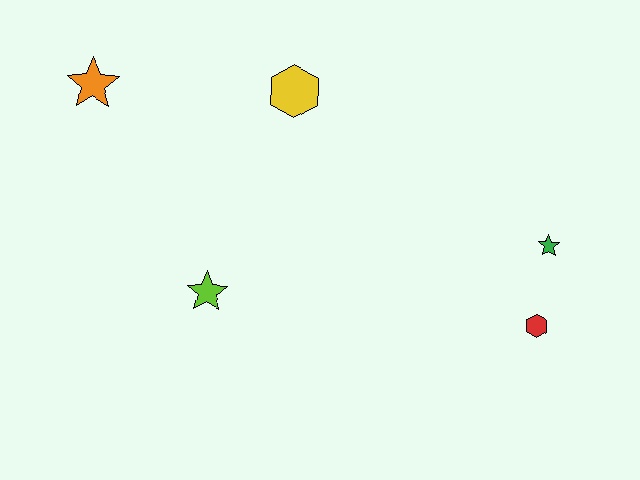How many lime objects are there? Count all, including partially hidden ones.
There is 1 lime object.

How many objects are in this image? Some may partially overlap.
There are 5 objects.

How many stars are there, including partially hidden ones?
There are 3 stars.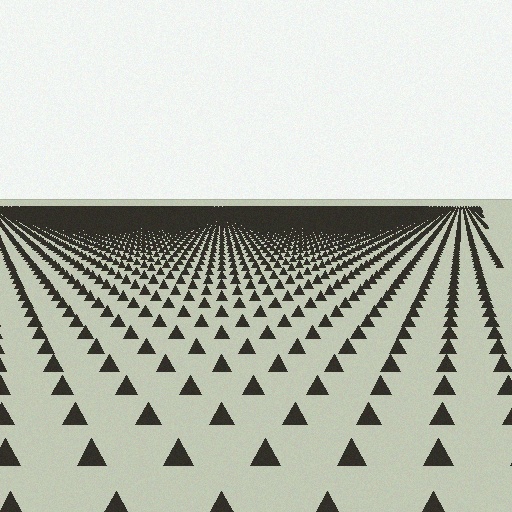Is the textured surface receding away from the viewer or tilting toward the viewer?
The surface is receding away from the viewer. Texture elements get smaller and denser toward the top.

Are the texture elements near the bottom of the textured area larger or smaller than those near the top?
Larger. Near the bottom, elements are closer to the viewer and appear at a bigger on-screen size.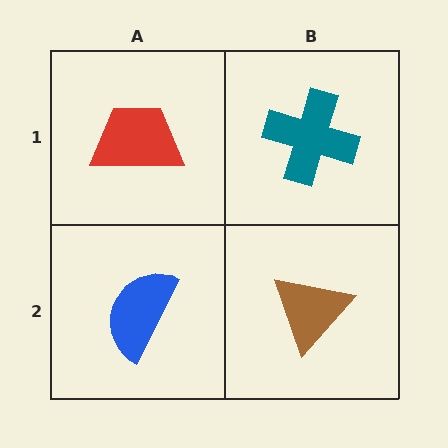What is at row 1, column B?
A teal cross.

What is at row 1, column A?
A red trapezoid.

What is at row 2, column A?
A blue semicircle.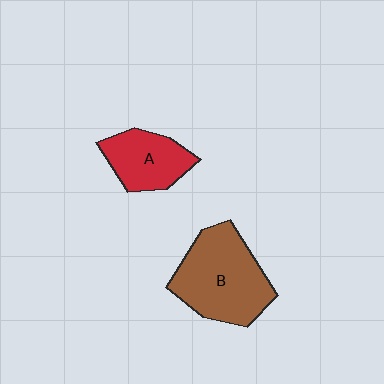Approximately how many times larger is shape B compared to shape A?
Approximately 1.7 times.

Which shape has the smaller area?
Shape A (red).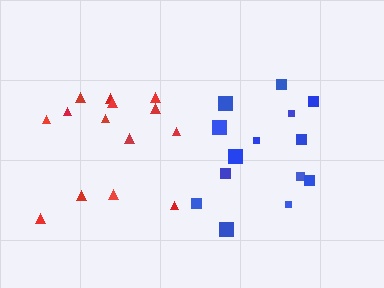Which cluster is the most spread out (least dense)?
Red.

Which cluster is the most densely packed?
Blue.